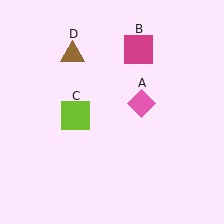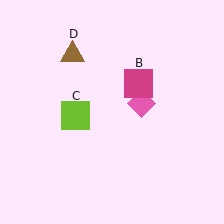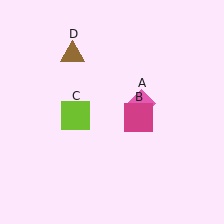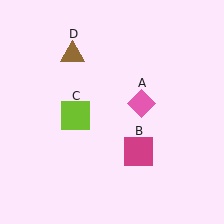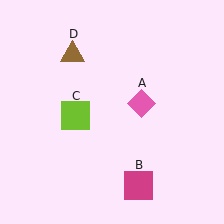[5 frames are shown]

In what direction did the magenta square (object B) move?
The magenta square (object B) moved down.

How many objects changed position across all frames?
1 object changed position: magenta square (object B).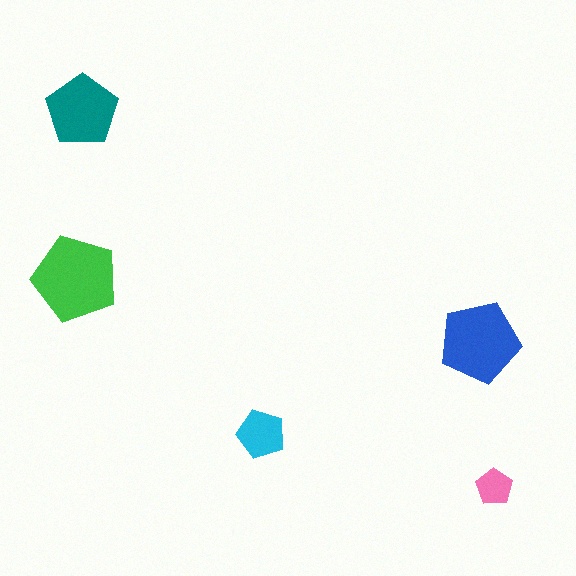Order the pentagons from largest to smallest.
the green one, the blue one, the teal one, the cyan one, the pink one.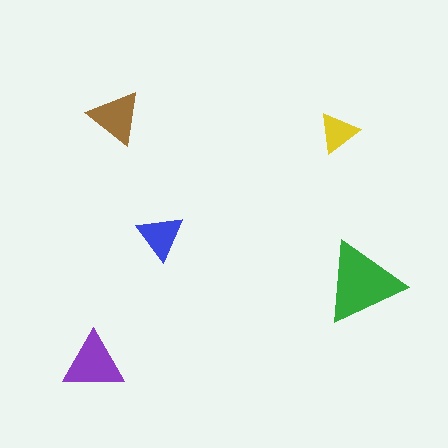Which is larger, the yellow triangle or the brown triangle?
The brown one.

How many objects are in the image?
There are 5 objects in the image.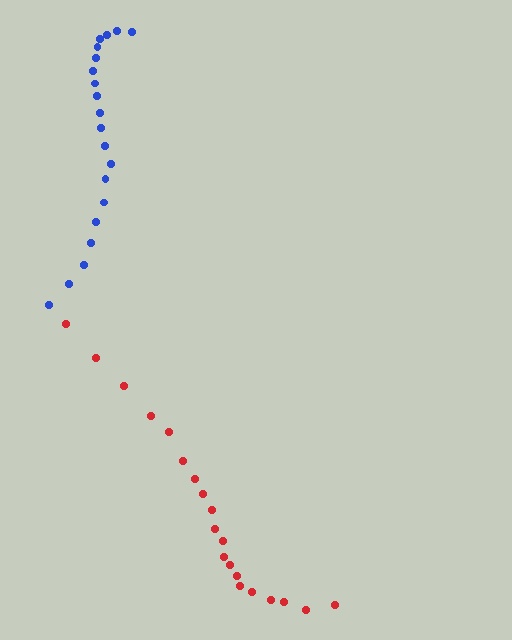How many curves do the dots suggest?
There are 2 distinct paths.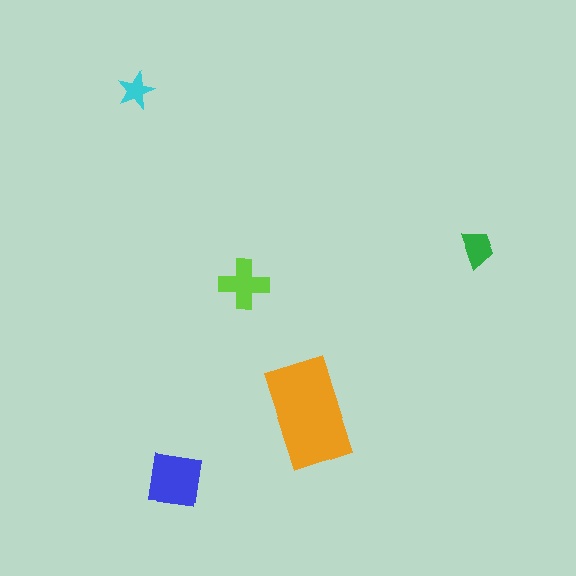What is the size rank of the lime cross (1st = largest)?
3rd.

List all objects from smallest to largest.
The cyan star, the green trapezoid, the lime cross, the blue square, the orange rectangle.